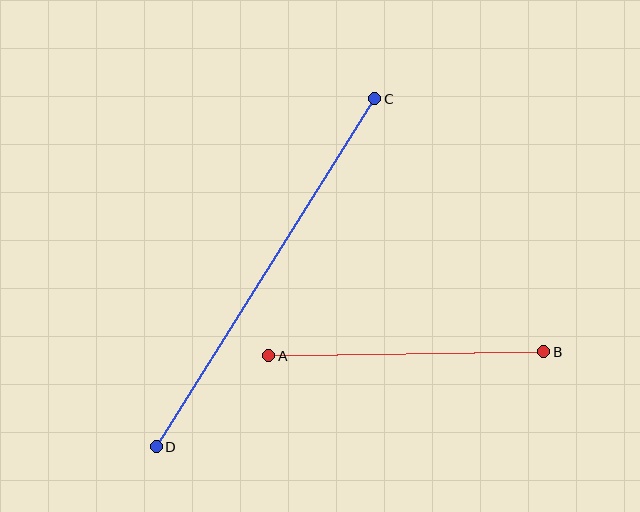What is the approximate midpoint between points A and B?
The midpoint is at approximately (406, 354) pixels.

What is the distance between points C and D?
The distance is approximately 411 pixels.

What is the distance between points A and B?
The distance is approximately 275 pixels.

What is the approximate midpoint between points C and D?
The midpoint is at approximately (265, 273) pixels.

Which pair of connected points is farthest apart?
Points C and D are farthest apart.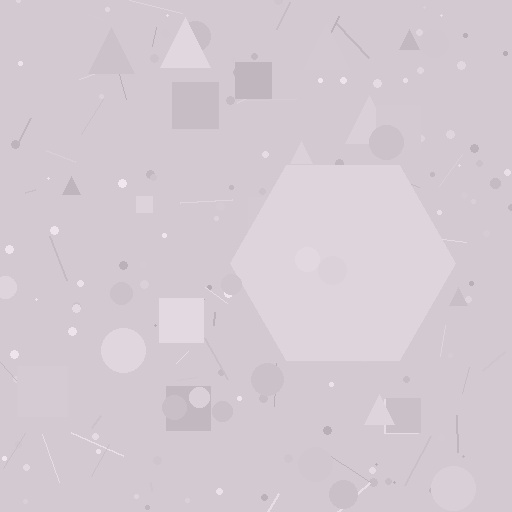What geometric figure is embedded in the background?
A hexagon is embedded in the background.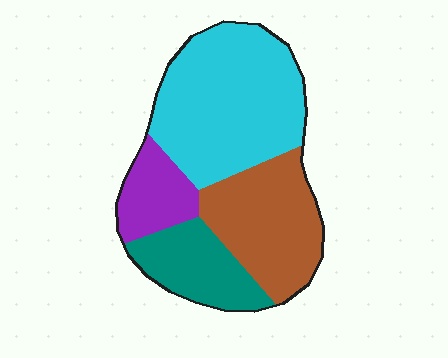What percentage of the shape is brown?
Brown covers around 30% of the shape.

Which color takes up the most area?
Cyan, at roughly 45%.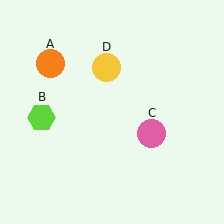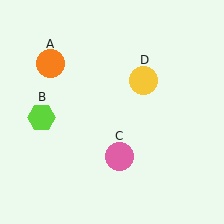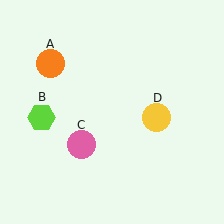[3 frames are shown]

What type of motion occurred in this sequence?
The pink circle (object C), yellow circle (object D) rotated clockwise around the center of the scene.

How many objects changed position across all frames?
2 objects changed position: pink circle (object C), yellow circle (object D).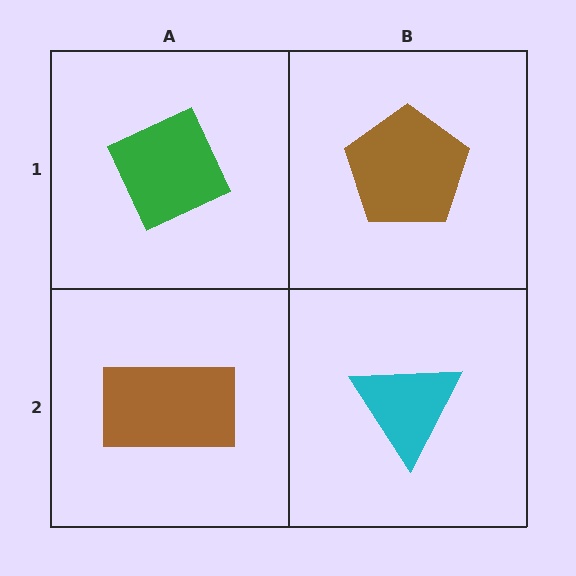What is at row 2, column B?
A cyan triangle.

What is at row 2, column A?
A brown rectangle.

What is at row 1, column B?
A brown pentagon.